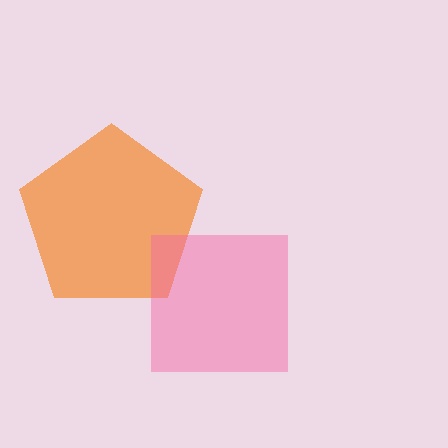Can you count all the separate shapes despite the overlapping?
Yes, there are 2 separate shapes.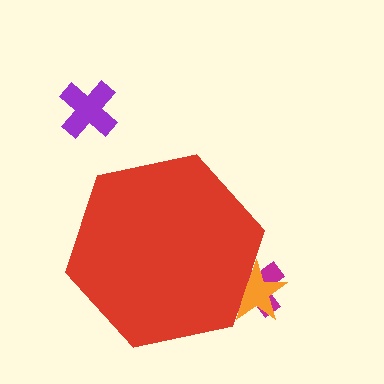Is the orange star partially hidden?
Yes, the orange star is partially hidden behind the red hexagon.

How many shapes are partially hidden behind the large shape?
2 shapes are partially hidden.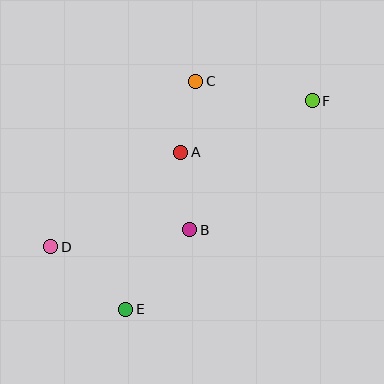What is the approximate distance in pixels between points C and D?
The distance between C and D is approximately 220 pixels.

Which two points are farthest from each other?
Points D and F are farthest from each other.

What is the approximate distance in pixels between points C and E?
The distance between C and E is approximately 238 pixels.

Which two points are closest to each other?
Points A and C are closest to each other.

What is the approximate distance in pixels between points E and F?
The distance between E and F is approximately 280 pixels.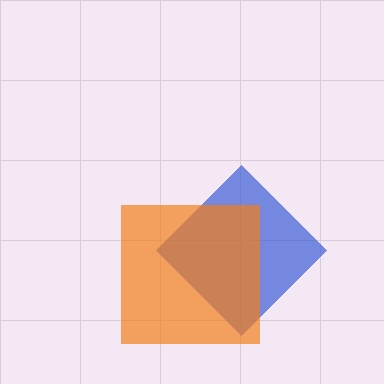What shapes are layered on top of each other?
The layered shapes are: a blue diamond, an orange square.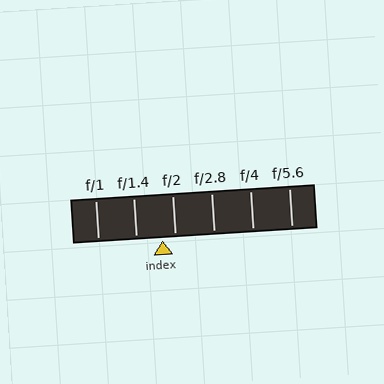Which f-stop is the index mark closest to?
The index mark is closest to f/2.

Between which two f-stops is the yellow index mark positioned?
The index mark is between f/1.4 and f/2.